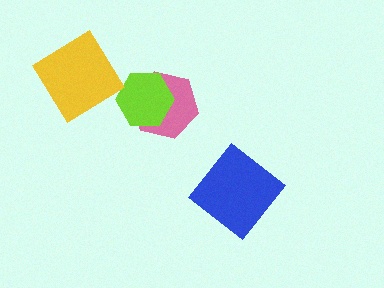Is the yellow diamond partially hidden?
No, no other shape covers it.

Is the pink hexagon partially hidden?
Yes, it is partially covered by another shape.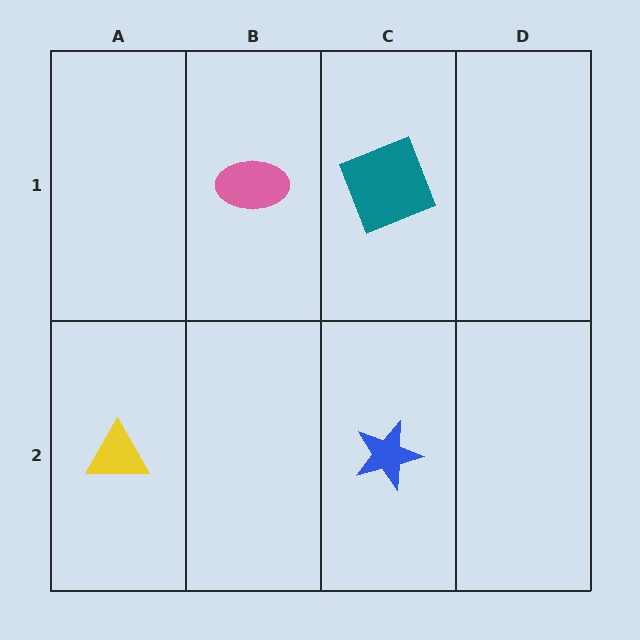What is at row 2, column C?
A blue star.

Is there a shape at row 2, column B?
No, that cell is empty.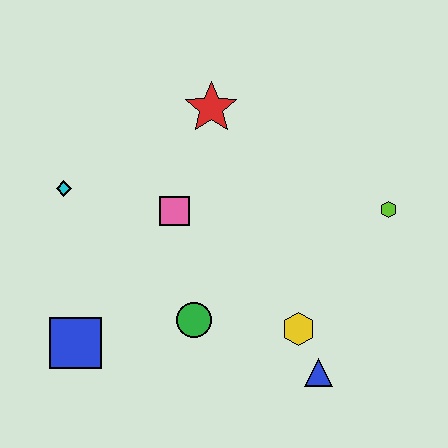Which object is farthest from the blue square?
The lime hexagon is farthest from the blue square.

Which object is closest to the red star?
The pink square is closest to the red star.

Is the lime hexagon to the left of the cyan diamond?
No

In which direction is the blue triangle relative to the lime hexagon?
The blue triangle is below the lime hexagon.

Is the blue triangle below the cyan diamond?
Yes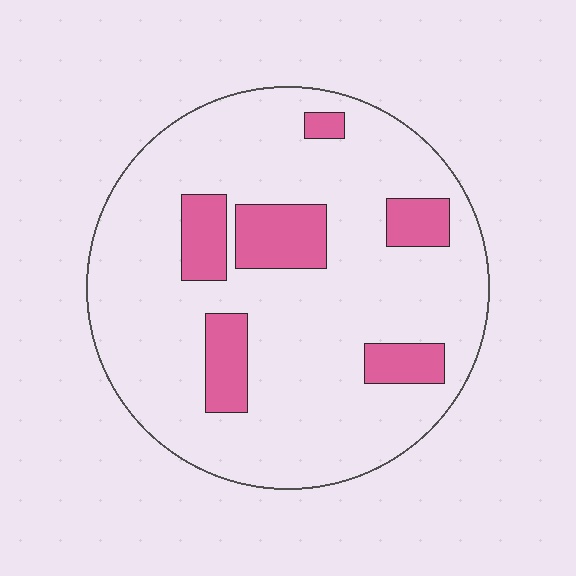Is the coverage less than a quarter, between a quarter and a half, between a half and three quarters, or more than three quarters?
Less than a quarter.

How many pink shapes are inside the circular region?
6.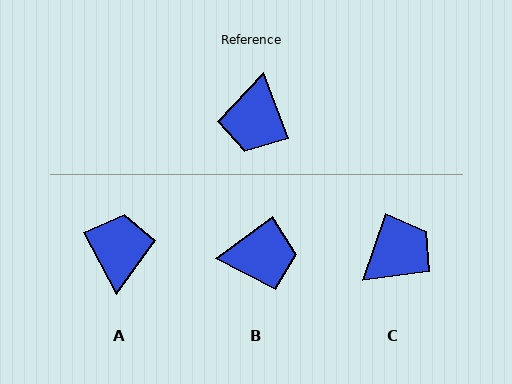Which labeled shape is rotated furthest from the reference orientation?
A, about 173 degrees away.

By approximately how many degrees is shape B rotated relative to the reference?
Approximately 106 degrees counter-clockwise.